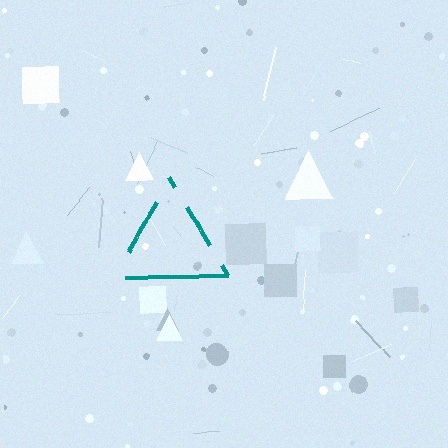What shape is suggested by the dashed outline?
The dashed outline suggests a triangle.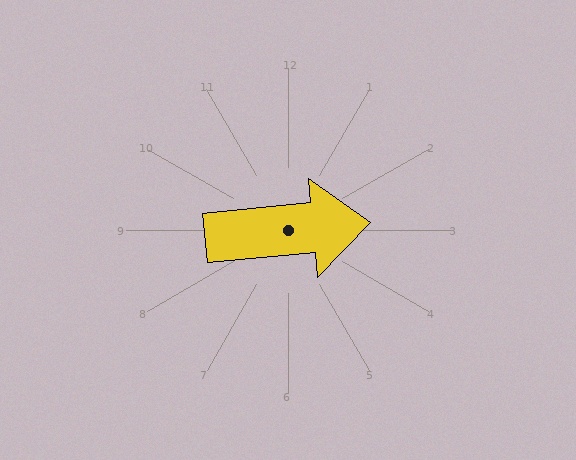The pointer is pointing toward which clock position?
Roughly 3 o'clock.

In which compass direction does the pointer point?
East.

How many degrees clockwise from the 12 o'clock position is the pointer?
Approximately 85 degrees.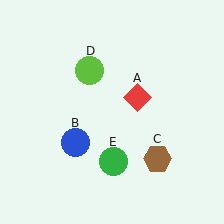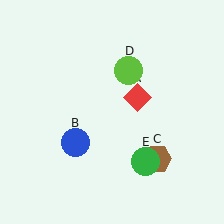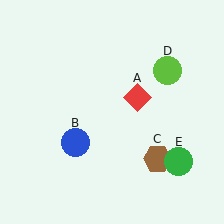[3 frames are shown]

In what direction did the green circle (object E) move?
The green circle (object E) moved right.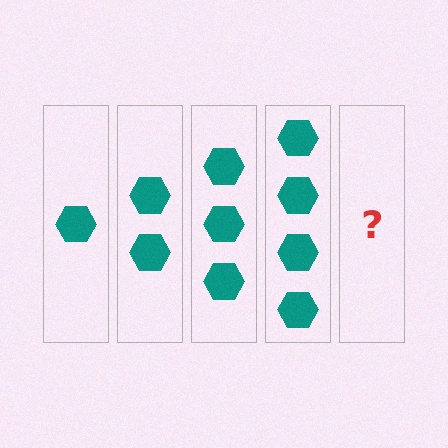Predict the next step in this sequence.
The next step is 5 hexagons.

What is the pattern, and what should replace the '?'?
The pattern is that each step adds one more hexagon. The '?' should be 5 hexagons.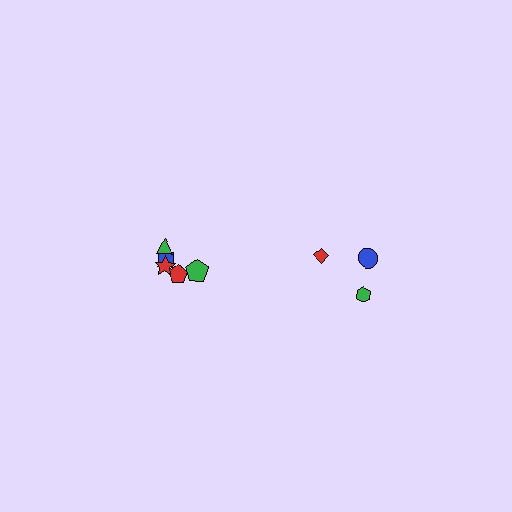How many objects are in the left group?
There are 5 objects.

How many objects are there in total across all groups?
There are 8 objects.